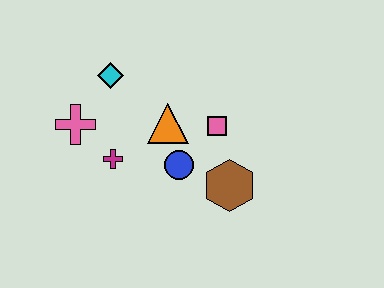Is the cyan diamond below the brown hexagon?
No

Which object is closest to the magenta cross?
The pink cross is closest to the magenta cross.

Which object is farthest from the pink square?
The pink cross is farthest from the pink square.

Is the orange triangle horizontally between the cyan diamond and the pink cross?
No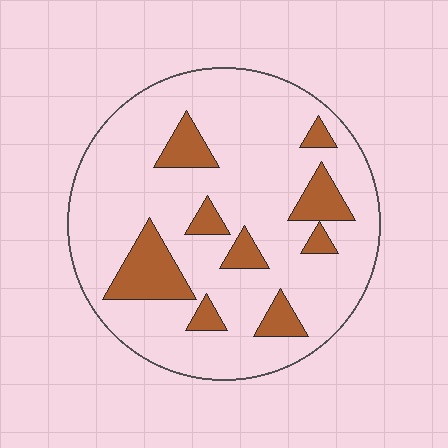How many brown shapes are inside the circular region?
9.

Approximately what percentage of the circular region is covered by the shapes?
Approximately 20%.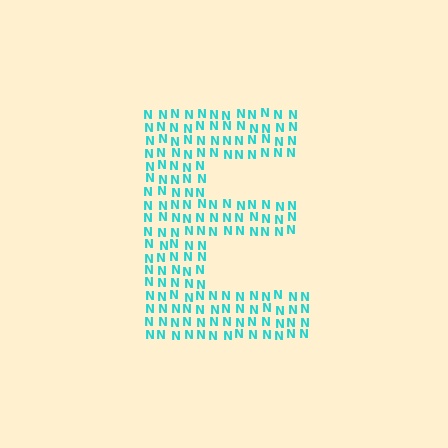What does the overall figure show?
The overall figure shows the letter E.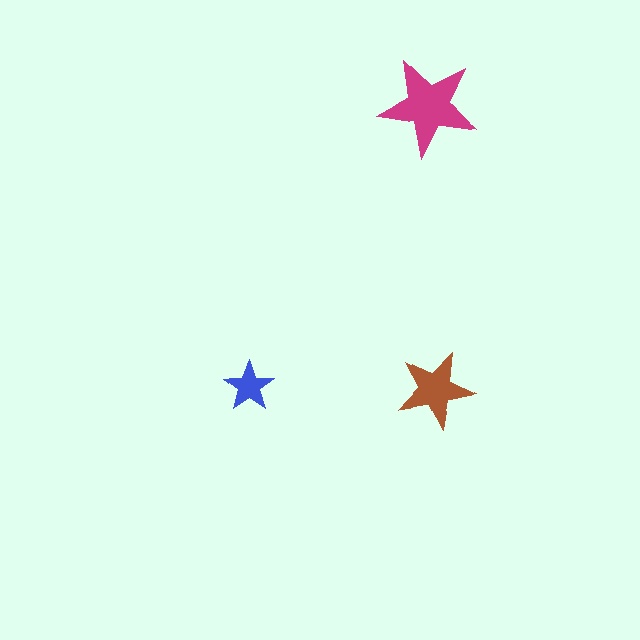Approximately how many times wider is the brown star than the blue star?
About 1.5 times wider.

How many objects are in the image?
There are 3 objects in the image.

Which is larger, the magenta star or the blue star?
The magenta one.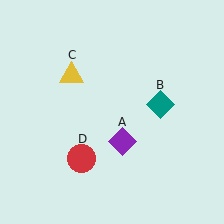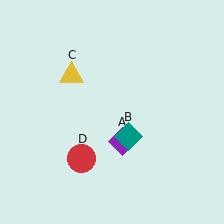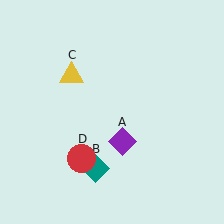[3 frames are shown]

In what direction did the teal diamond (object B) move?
The teal diamond (object B) moved down and to the left.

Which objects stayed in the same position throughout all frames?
Purple diamond (object A) and yellow triangle (object C) and red circle (object D) remained stationary.